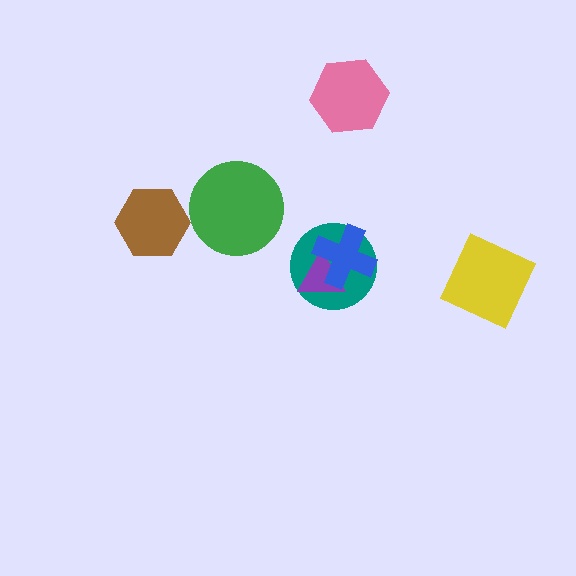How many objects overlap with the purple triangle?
2 objects overlap with the purple triangle.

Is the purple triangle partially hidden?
Yes, it is partially covered by another shape.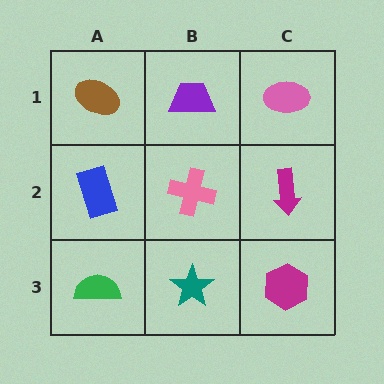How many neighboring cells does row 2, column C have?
3.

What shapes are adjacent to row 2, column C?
A pink ellipse (row 1, column C), a magenta hexagon (row 3, column C), a pink cross (row 2, column B).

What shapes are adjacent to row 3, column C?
A magenta arrow (row 2, column C), a teal star (row 3, column B).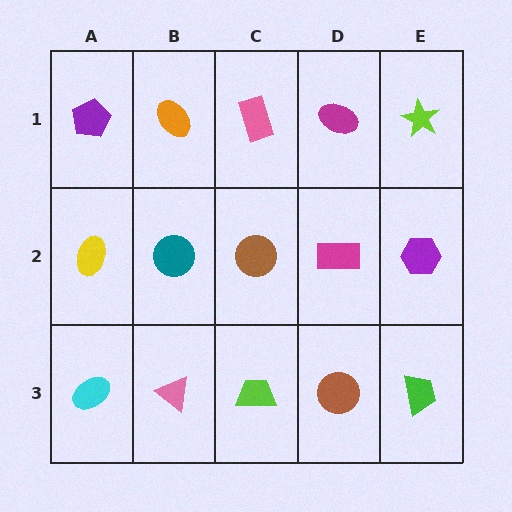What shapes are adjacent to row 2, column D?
A magenta ellipse (row 1, column D), a brown circle (row 3, column D), a brown circle (row 2, column C), a purple hexagon (row 2, column E).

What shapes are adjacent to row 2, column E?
A lime star (row 1, column E), a green trapezoid (row 3, column E), a magenta rectangle (row 2, column D).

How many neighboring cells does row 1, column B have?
3.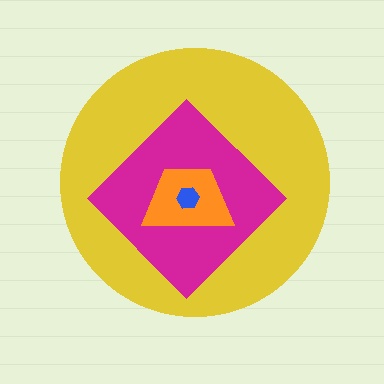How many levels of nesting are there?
4.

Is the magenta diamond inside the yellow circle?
Yes.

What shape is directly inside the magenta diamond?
The orange trapezoid.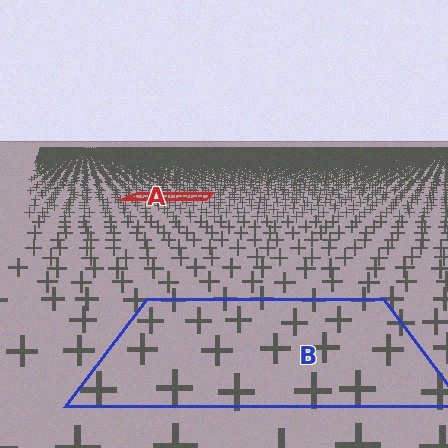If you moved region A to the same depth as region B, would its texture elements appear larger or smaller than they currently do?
They would appear larger. At a closer depth, the same texture elements are projected at a bigger on-screen size.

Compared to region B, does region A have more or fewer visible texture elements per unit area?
Region A has more texture elements per unit area — they are packed more densely because it is farther away.